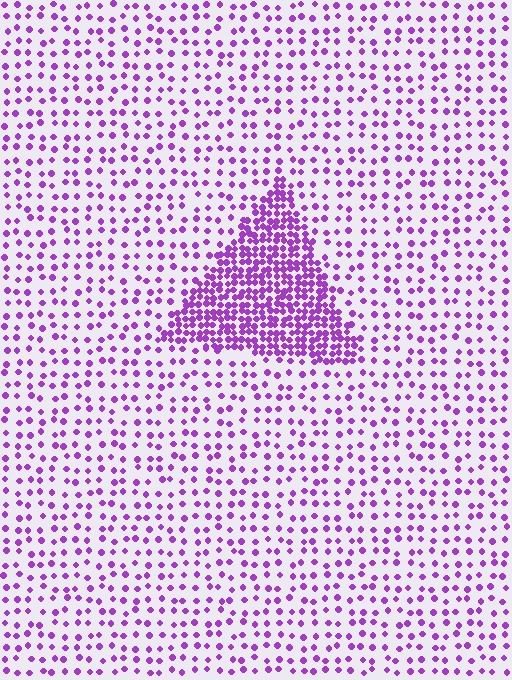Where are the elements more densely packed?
The elements are more densely packed inside the triangle boundary.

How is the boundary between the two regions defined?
The boundary is defined by a change in element density (approximately 2.9x ratio). All elements are the same color, size, and shape.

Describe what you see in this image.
The image contains small purple elements arranged at two different densities. A triangle-shaped region is visible where the elements are more densely packed than the surrounding area.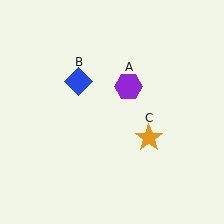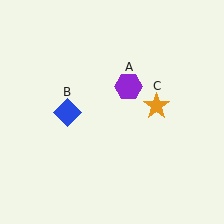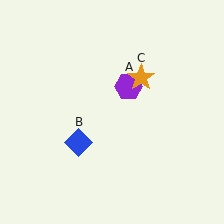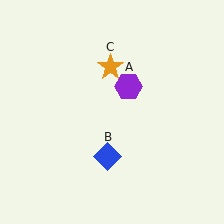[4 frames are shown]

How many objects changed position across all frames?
2 objects changed position: blue diamond (object B), orange star (object C).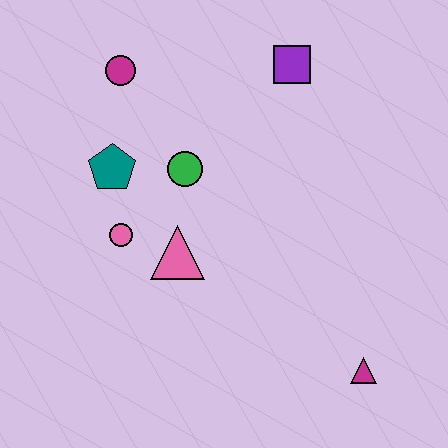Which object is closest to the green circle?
The teal pentagon is closest to the green circle.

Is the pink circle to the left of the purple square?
Yes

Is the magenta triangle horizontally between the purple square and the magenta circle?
No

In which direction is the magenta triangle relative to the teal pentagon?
The magenta triangle is to the right of the teal pentagon.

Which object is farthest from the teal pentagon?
The magenta triangle is farthest from the teal pentagon.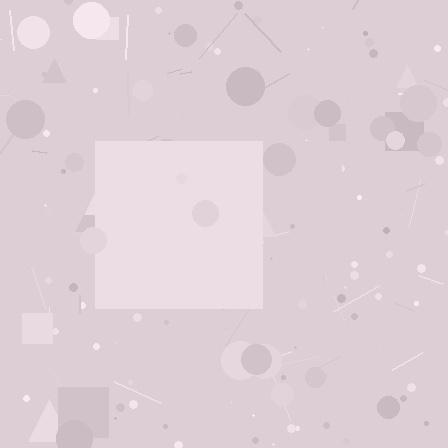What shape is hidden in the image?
A square is hidden in the image.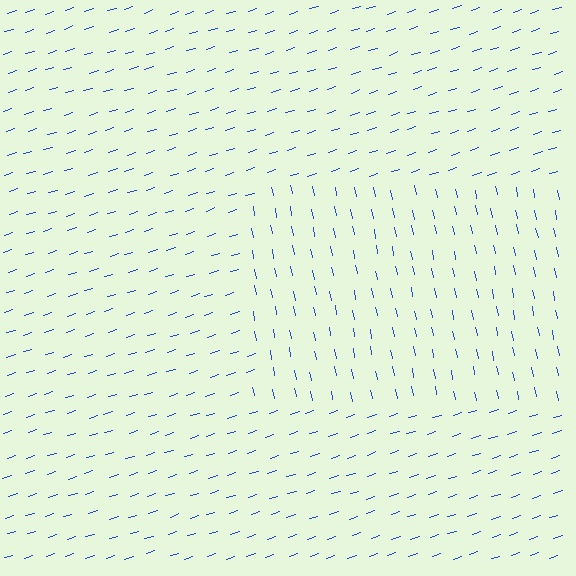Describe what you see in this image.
The image is filled with small blue line segments. A rectangle region in the image has lines oriented differently from the surrounding lines, creating a visible texture boundary.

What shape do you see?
I see a rectangle.